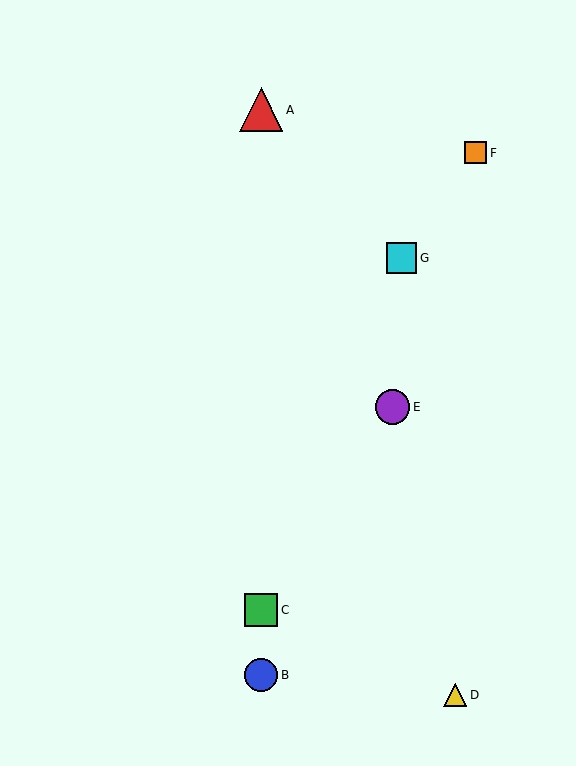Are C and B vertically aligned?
Yes, both are at x≈261.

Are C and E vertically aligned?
No, C is at x≈261 and E is at x≈392.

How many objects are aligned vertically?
3 objects (A, B, C) are aligned vertically.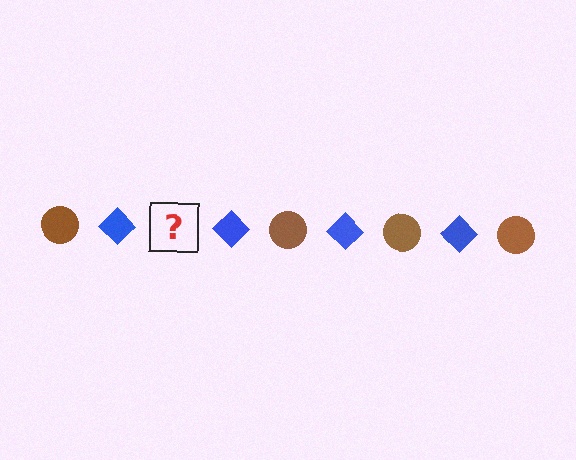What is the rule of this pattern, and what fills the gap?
The rule is that the pattern alternates between brown circle and blue diamond. The gap should be filled with a brown circle.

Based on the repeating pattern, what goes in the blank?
The blank should be a brown circle.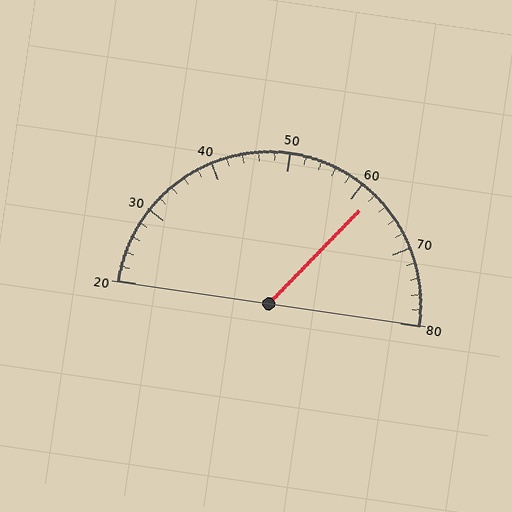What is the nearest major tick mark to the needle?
The nearest major tick mark is 60.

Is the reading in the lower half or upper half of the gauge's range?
The reading is in the upper half of the range (20 to 80).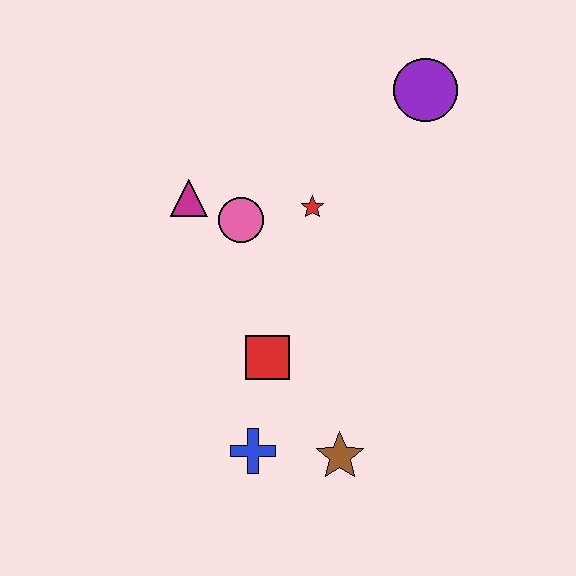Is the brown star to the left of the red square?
No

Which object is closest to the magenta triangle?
The pink circle is closest to the magenta triangle.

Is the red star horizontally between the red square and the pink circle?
No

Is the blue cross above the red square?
No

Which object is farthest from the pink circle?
The brown star is farthest from the pink circle.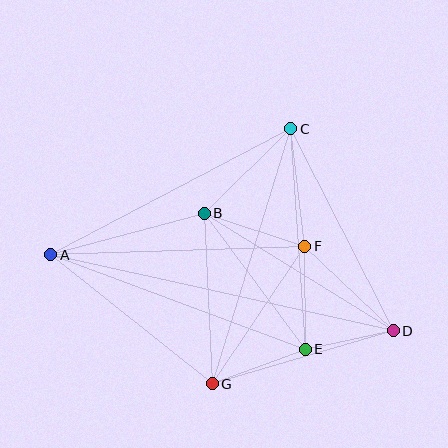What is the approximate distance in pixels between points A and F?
The distance between A and F is approximately 254 pixels.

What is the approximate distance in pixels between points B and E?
The distance between B and E is approximately 170 pixels.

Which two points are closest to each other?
Points D and E are closest to each other.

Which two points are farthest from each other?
Points A and D are farthest from each other.